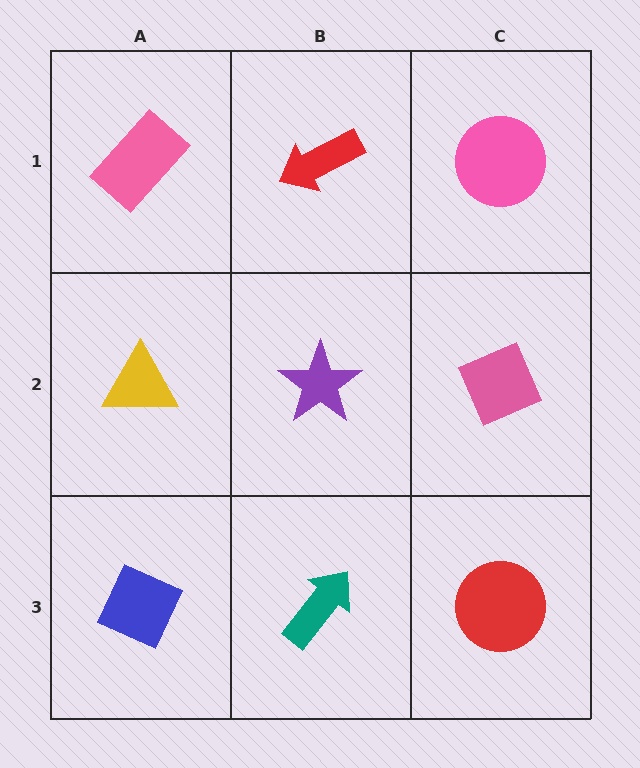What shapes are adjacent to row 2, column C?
A pink circle (row 1, column C), a red circle (row 3, column C), a purple star (row 2, column B).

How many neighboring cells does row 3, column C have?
2.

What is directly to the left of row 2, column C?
A purple star.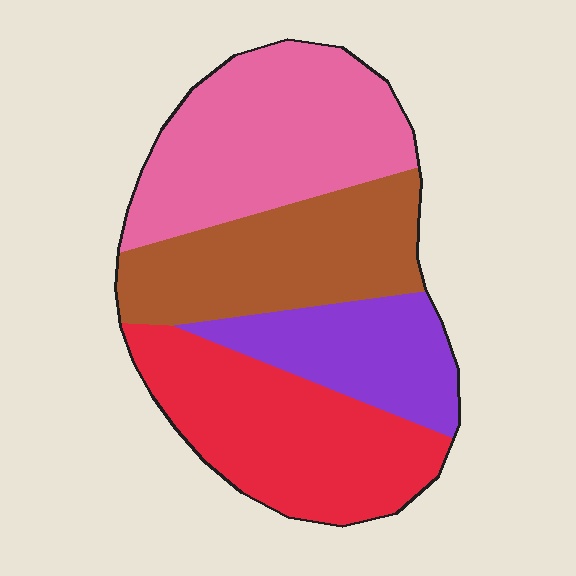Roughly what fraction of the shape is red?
Red takes up between a sixth and a third of the shape.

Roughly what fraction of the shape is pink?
Pink takes up between a quarter and a half of the shape.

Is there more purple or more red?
Red.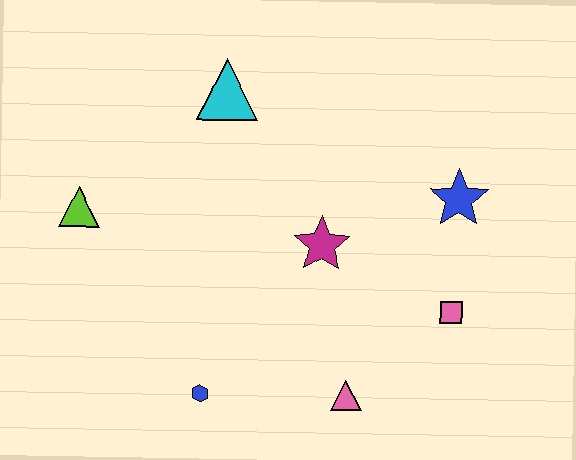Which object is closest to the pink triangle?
The pink square is closest to the pink triangle.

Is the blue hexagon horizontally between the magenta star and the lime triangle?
Yes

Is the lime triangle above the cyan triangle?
No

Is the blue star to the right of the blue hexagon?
Yes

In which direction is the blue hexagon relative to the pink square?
The blue hexagon is to the left of the pink square.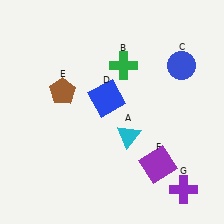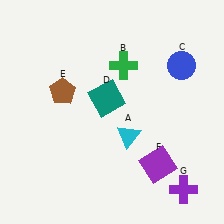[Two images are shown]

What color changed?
The square (D) changed from blue in Image 1 to teal in Image 2.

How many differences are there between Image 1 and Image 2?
There is 1 difference between the two images.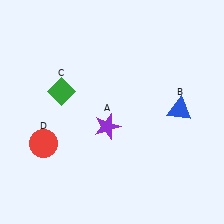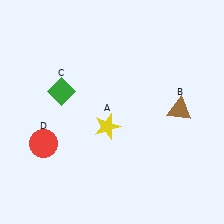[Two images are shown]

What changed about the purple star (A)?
In Image 1, A is purple. In Image 2, it changed to yellow.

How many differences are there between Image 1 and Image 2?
There are 2 differences between the two images.